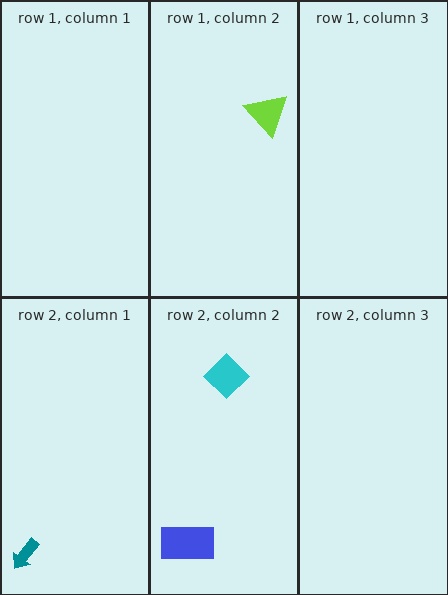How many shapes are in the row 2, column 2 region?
2.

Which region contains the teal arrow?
The row 2, column 1 region.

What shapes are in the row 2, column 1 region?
The teal arrow.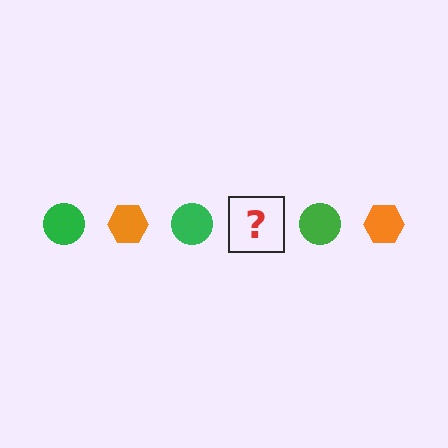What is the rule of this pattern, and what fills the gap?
The rule is that the pattern alternates between green circle and orange hexagon. The gap should be filled with an orange hexagon.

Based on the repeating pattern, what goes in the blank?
The blank should be an orange hexagon.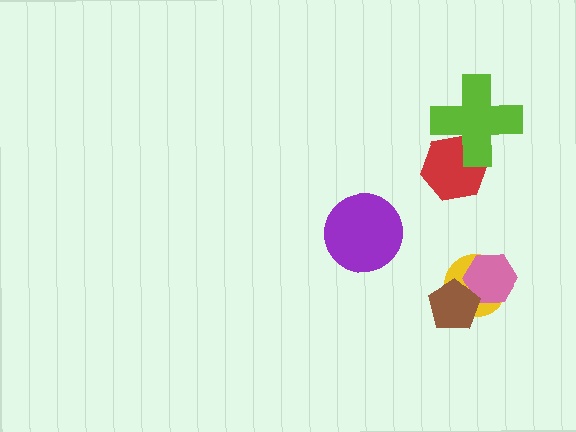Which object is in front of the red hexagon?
The lime cross is in front of the red hexagon.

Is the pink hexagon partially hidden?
Yes, it is partially covered by another shape.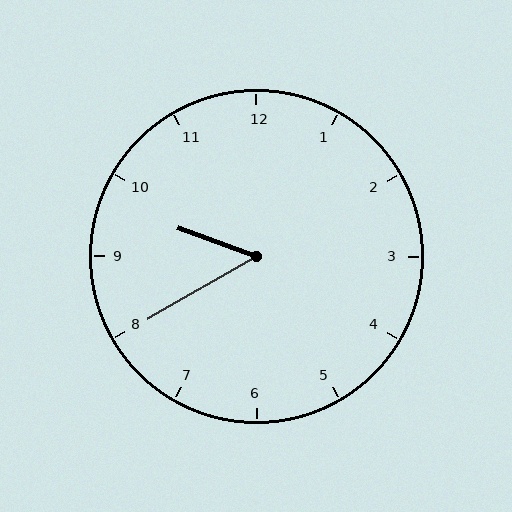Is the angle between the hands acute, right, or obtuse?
It is acute.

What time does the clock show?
9:40.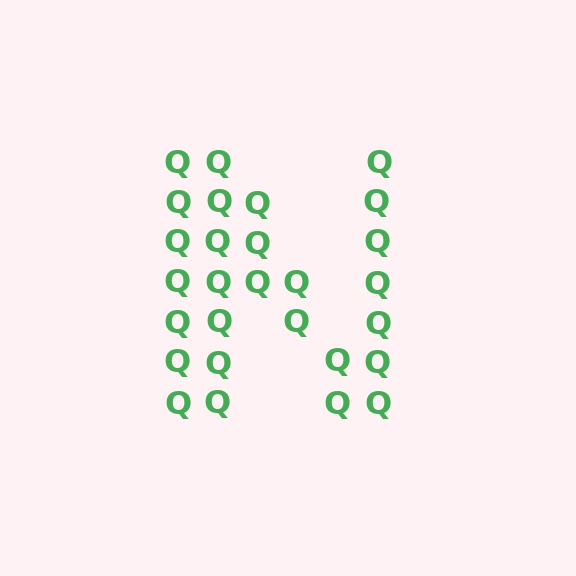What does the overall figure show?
The overall figure shows the letter N.